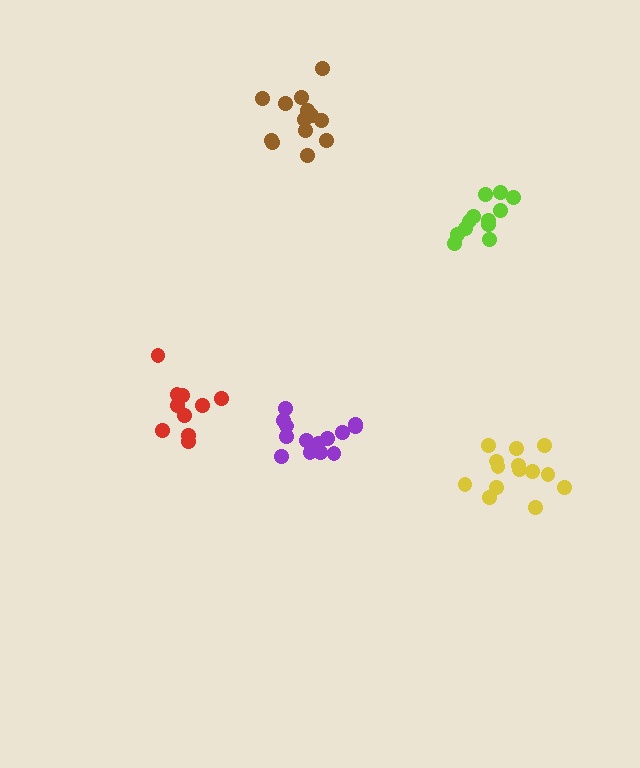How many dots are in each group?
Group 1: 14 dots, Group 2: 12 dots, Group 3: 14 dots, Group 4: 13 dots, Group 5: 10 dots (63 total).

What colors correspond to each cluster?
The clusters are colored: yellow, lime, purple, brown, red.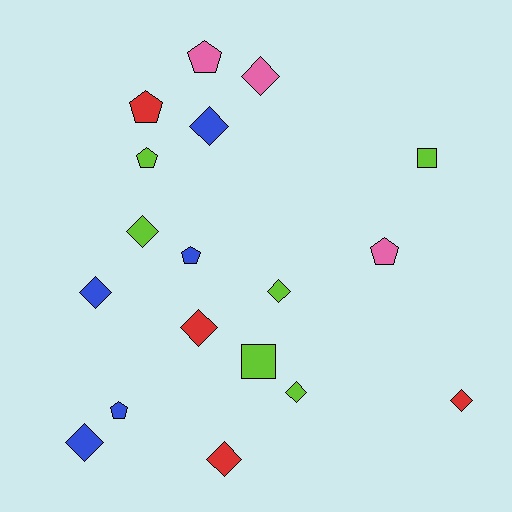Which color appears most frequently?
Lime, with 6 objects.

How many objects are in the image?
There are 18 objects.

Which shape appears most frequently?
Diamond, with 10 objects.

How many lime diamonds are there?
There are 3 lime diamonds.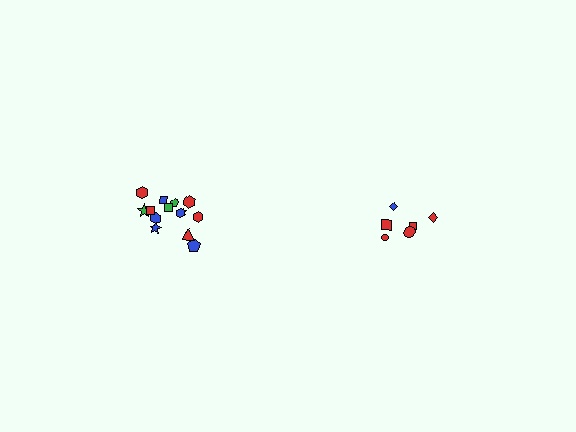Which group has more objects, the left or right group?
The left group.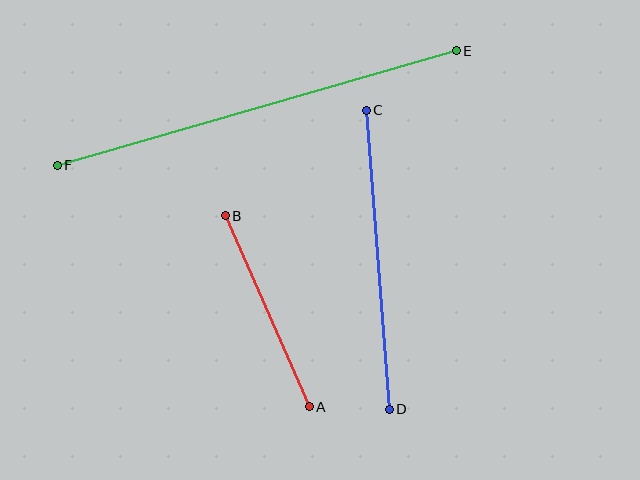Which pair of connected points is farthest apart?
Points E and F are farthest apart.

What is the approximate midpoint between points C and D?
The midpoint is at approximately (378, 260) pixels.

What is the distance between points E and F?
The distance is approximately 415 pixels.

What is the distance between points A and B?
The distance is approximately 209 pixels.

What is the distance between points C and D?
The distance is approximately 300 pixels.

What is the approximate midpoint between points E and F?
The midpoint is at approximately (257, 108) pixels.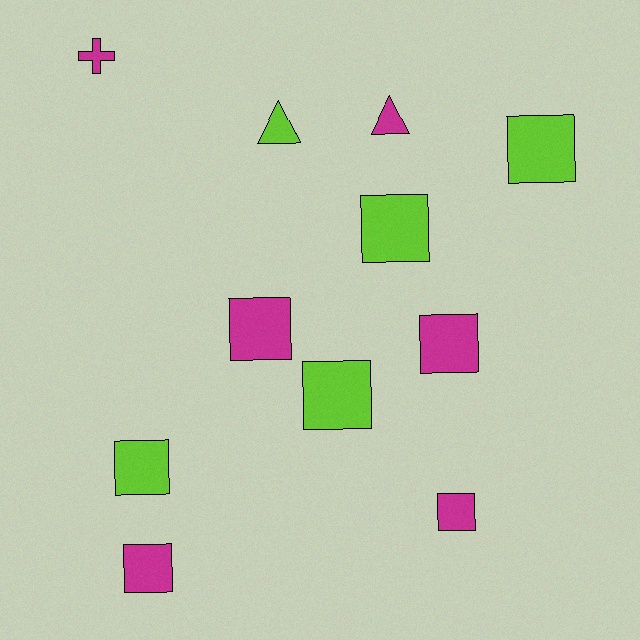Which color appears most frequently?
Magenta, with 6 objects.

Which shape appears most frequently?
Square, with 8 objects.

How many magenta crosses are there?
There is 1 magenta cross.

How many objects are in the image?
There are 11 objects.